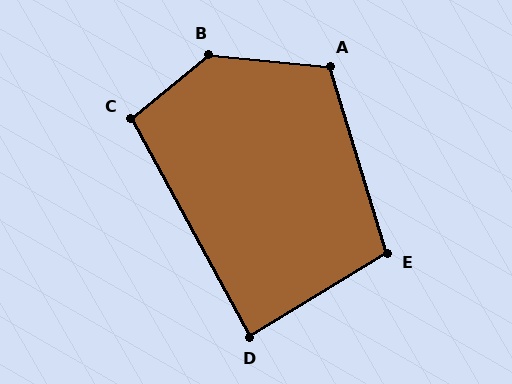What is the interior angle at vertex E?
Approximately 104 degrees (obtuse).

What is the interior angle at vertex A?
Approximately 113 degrees (obtuse).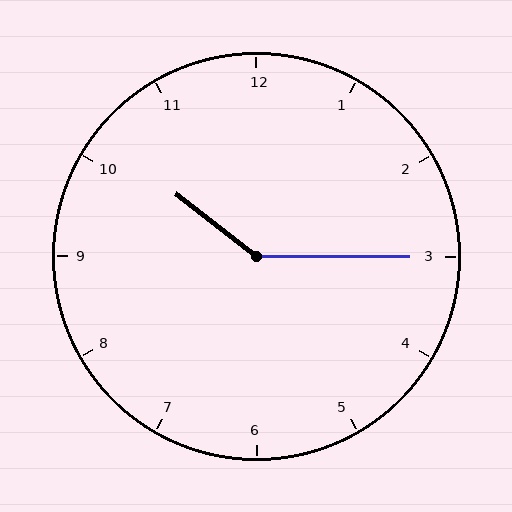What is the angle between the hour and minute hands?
Approximately 142 degrees.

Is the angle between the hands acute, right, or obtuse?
It is obtuse.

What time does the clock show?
10:15.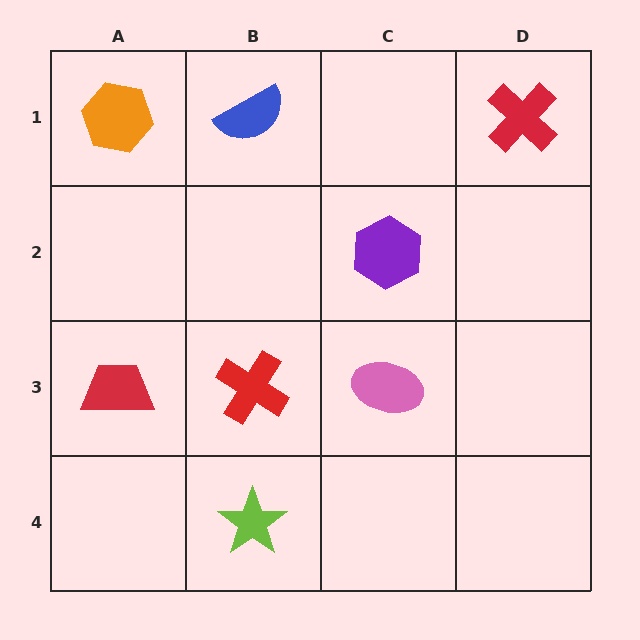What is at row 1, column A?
An orange hexagon.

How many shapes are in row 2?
1 shape.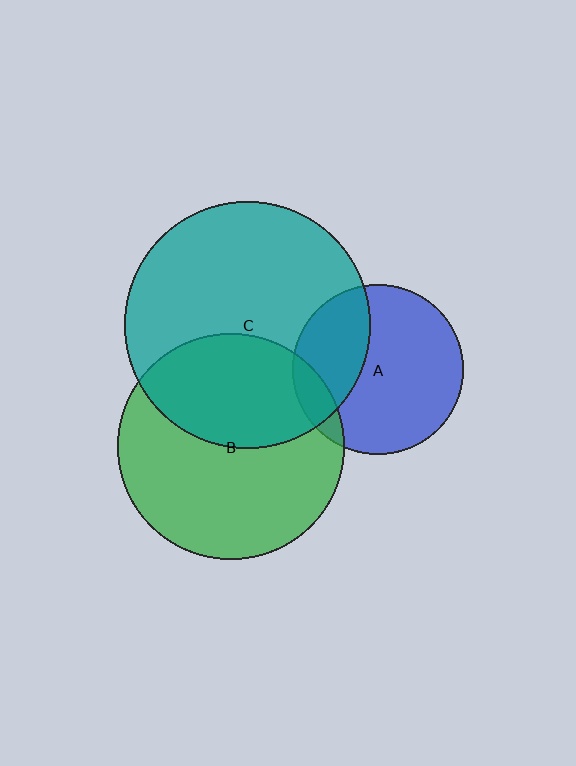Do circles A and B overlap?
Yes.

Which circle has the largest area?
Circle C (teal).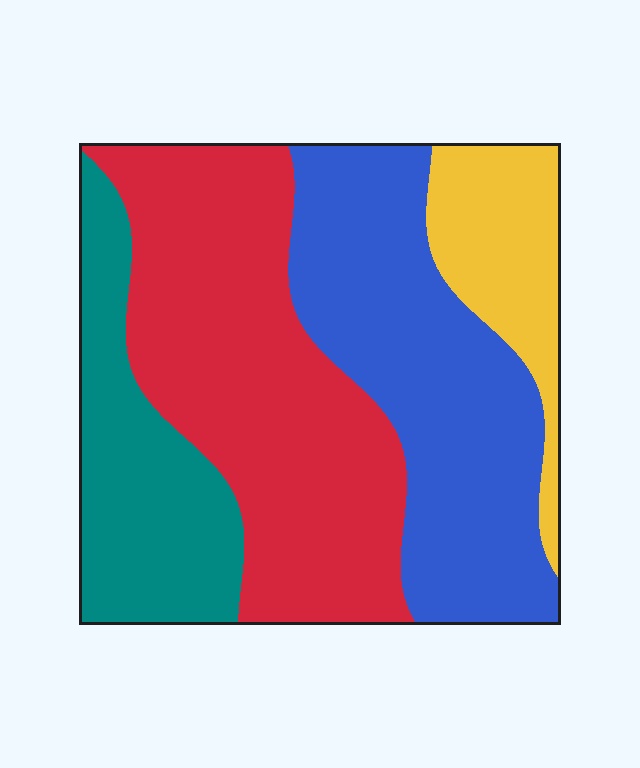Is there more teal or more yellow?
Teal.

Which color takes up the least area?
Yellow, at roughly 10%.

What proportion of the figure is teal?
Teal covers about 20% of the figure.